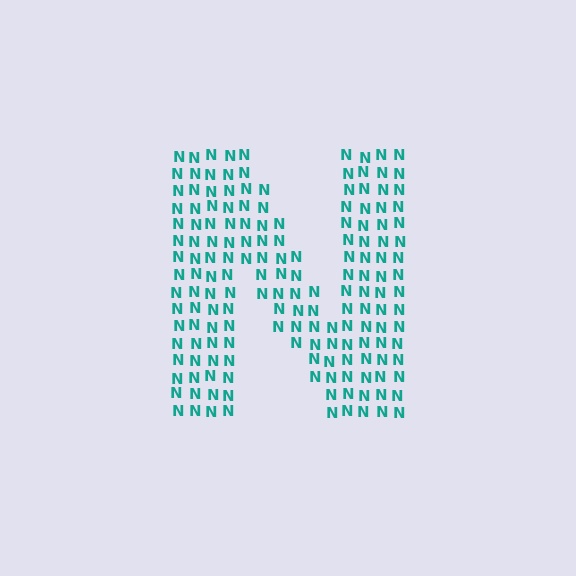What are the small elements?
The small elements are letter N's.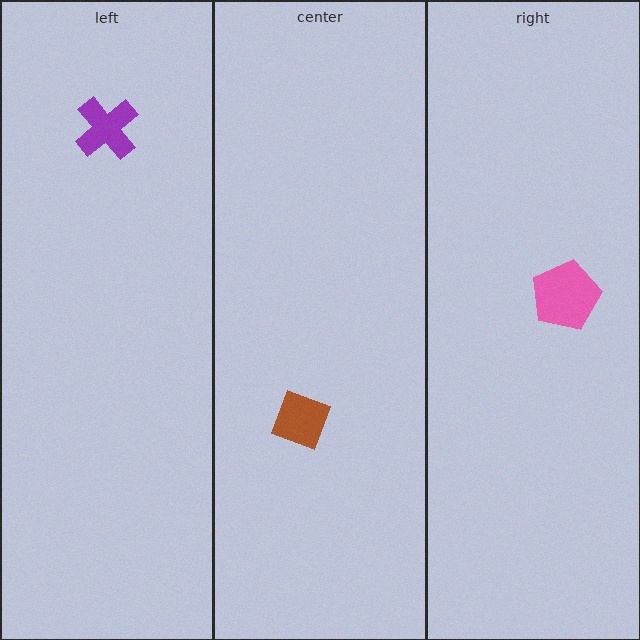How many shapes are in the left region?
1.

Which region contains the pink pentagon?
The right region.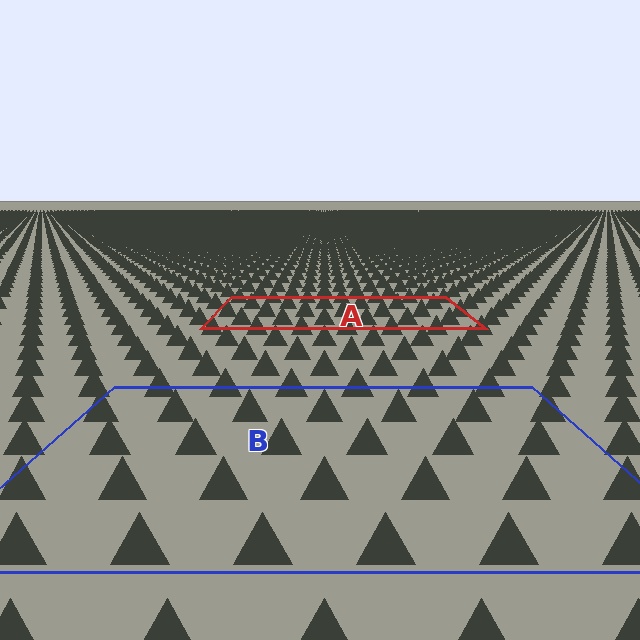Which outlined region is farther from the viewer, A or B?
Region A is farther from the viewer — the texture elements inside it appear smaller and more densely packed.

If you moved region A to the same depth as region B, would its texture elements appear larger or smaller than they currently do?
They would appear larger. At a closer depth, the same texture elements are projected at a bigger on-screen size.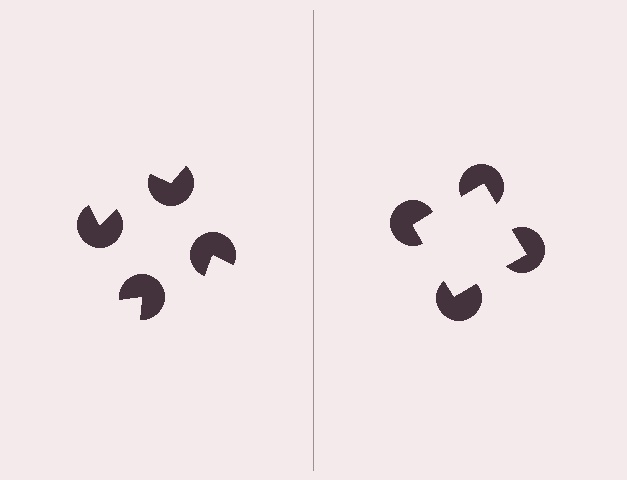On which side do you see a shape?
An illusory square appears on the right side. On the left side the wedge cuts are rotated, so no coherent shape forms.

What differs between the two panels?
The pac-man discs are positioned identically on both sides; only the wedge orientations differ. On the right they align to a square; on the left they are misaligned.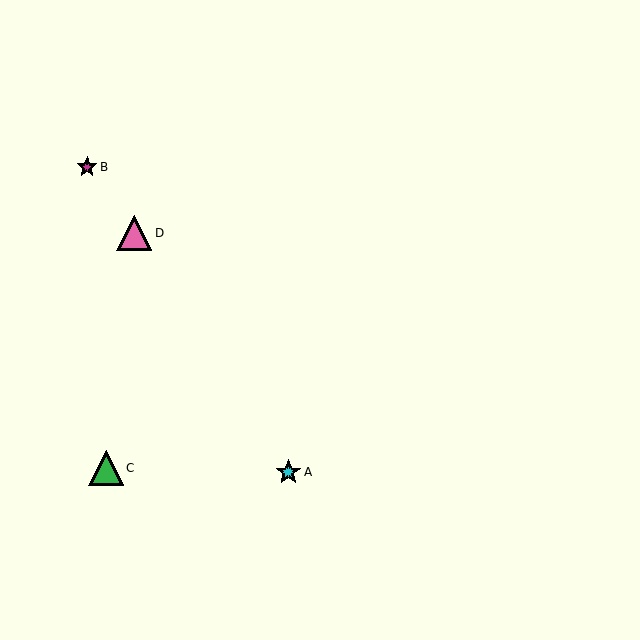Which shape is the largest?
The pink triangle (labeled D) is the largest.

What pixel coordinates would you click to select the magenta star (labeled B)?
Click at (87, 167) to select the magenta star B.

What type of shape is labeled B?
Shape B is a magenta star.